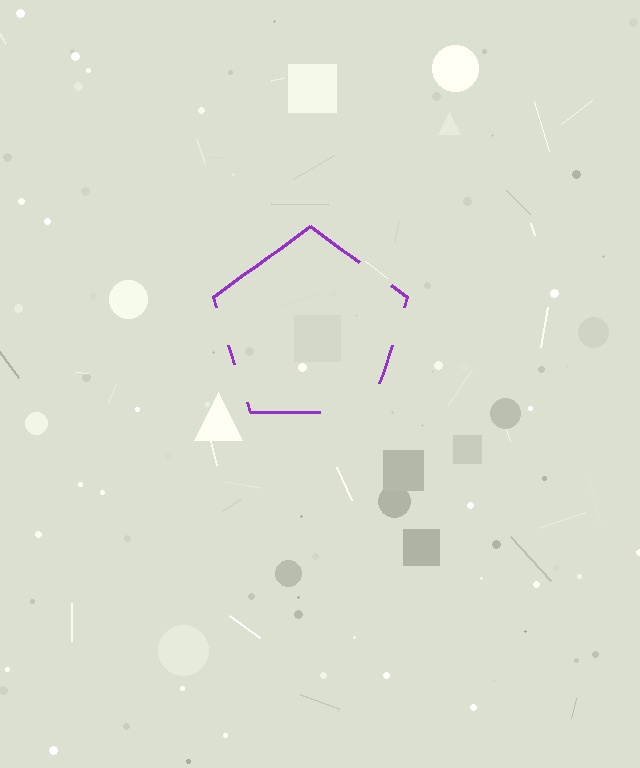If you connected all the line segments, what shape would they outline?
They would outline a pentagon.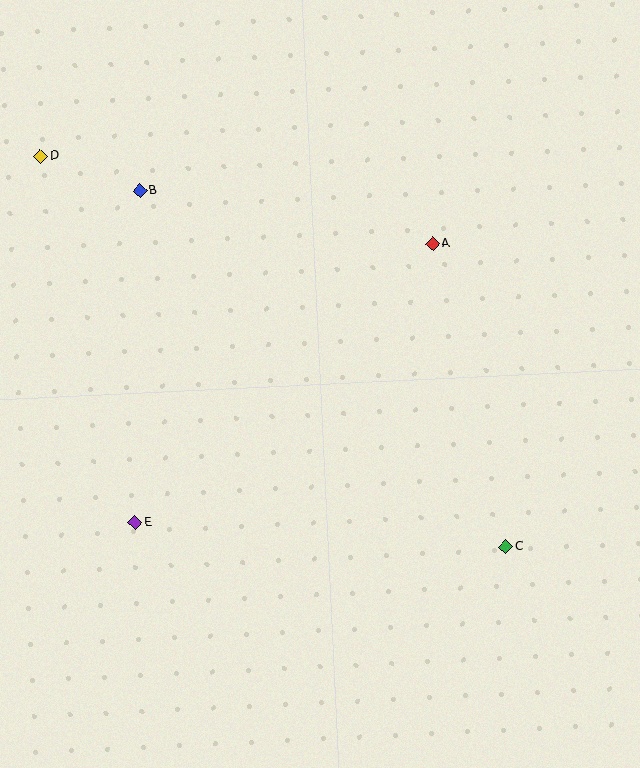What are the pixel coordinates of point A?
Point A is at (433, 244).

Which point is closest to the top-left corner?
Point D is closest to the top-left corner.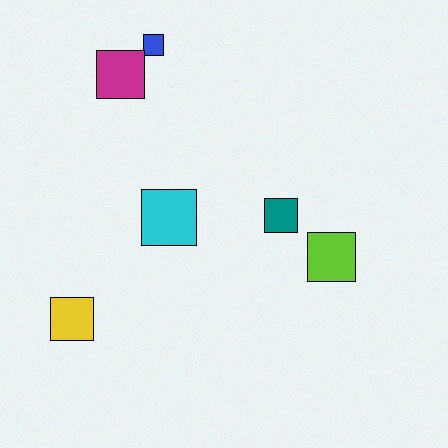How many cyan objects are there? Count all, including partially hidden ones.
There is 1 cyan object.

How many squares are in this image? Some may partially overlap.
There are 6 squares.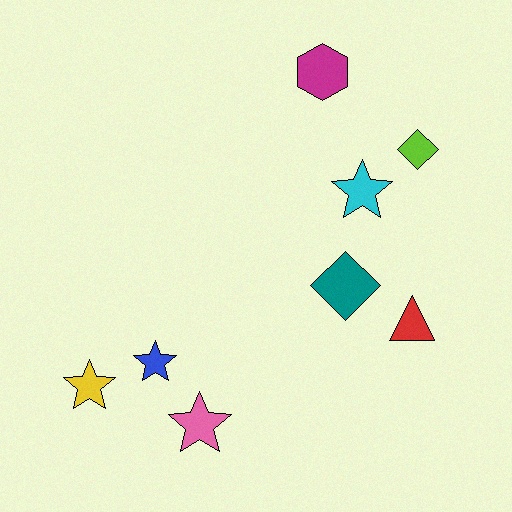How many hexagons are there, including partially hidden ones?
There is 1 hexagon.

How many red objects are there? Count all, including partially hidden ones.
There is 1 red object.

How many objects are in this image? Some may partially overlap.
There are 8 objects.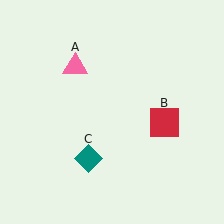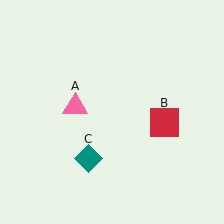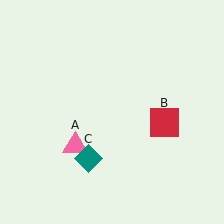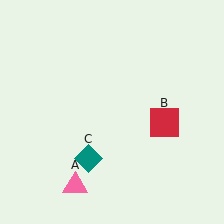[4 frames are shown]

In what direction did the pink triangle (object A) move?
The pink triangle (object A) moved down.